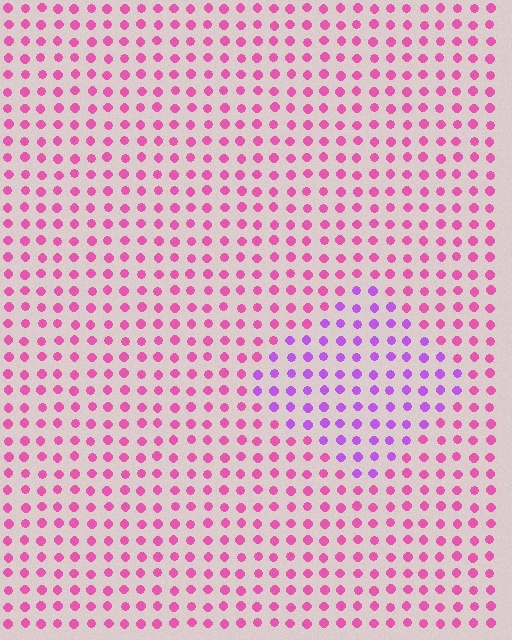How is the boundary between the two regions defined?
The boundary is defined purely by a slight shift in hue (about 41 degrees). Spacing, size, and orientation are identical on both sides.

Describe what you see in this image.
The image is filled with small pink elements in a uniform arrangement. A diamond-shaped region is visible where the elements are tinted to a slightly different hue, forming a subtle color boundary.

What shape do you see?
I see a diamond.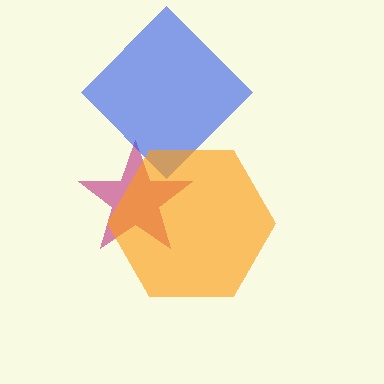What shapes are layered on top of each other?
The layered shapes are: a magenta star, a blue diamond, an orange hexagon.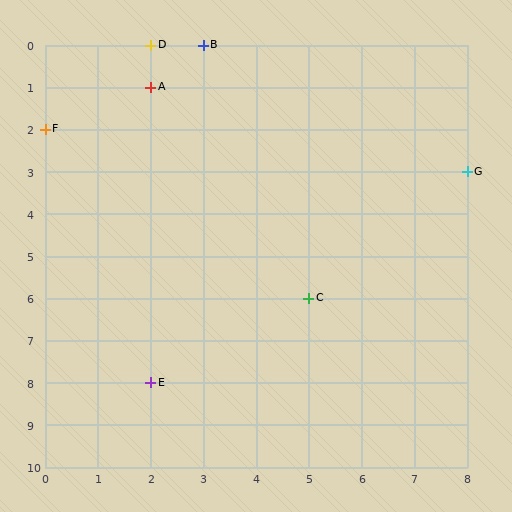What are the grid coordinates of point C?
Point C is at grid coordinates (5, 6).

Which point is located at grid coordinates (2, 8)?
Point E is at (2, 8).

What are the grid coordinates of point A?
Point A is at grid coordinates (2, 1).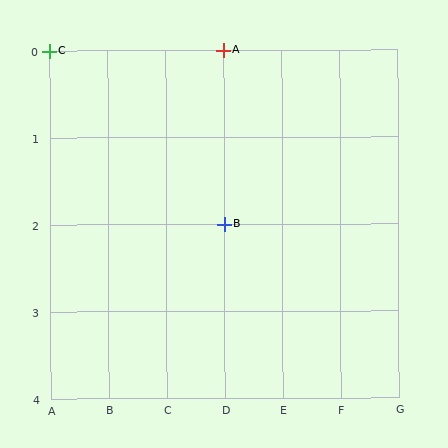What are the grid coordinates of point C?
Point C is at grid coordinates (A, 0).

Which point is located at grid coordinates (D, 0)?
Point A is at (D, 0).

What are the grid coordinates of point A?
Point A is at grid coordinates (D, 0).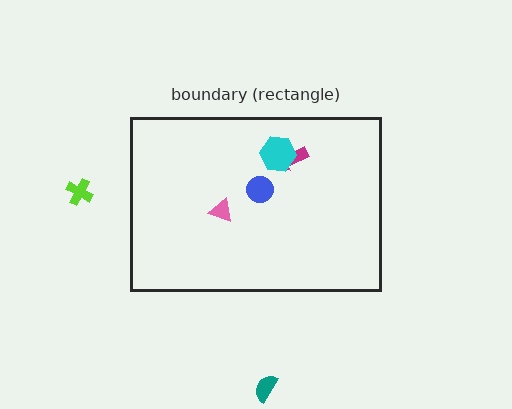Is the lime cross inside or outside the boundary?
Outside.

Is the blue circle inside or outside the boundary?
Inside.